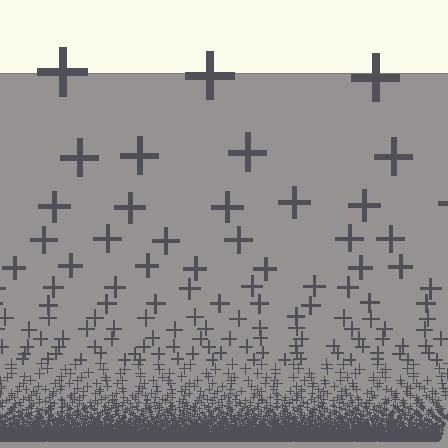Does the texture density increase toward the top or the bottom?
Density increases toward the bottom.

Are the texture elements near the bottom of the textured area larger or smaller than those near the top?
Smaller. The gradient is inverted — elements near the bottom are smaller and denser.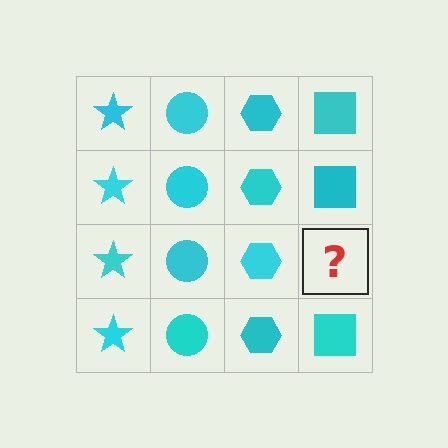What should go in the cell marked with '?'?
The missing cell should contain a cyan square.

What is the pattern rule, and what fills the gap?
The rule is that each column has a consistent shape. The gap should be filled with a cyan square.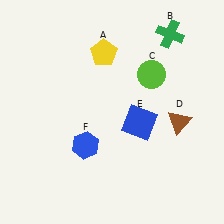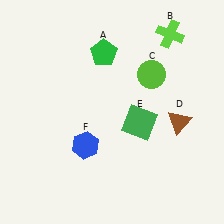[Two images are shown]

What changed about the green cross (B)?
In Image 1, B is green. In Image 2, it changed to lime.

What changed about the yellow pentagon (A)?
In Image 1, A is yellow. In Image 2, it changed to green.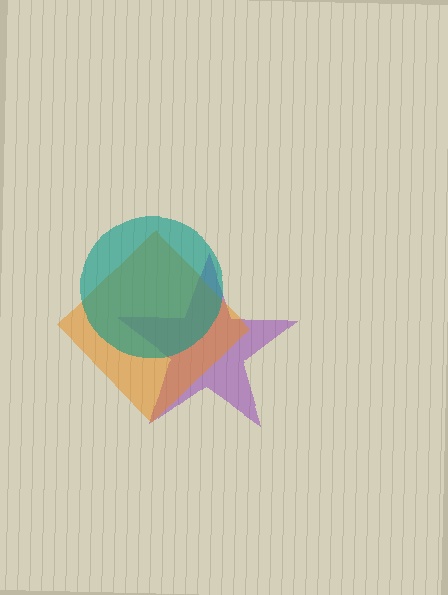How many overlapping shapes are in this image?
There are 3 overlapping shapes in the image.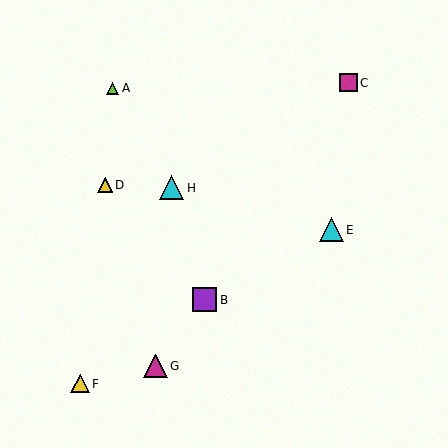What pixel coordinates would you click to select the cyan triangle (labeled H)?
Click at (172, 188) to select the cyan triangle H.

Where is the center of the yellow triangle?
The center of the yellow triangle is at (80, 384).